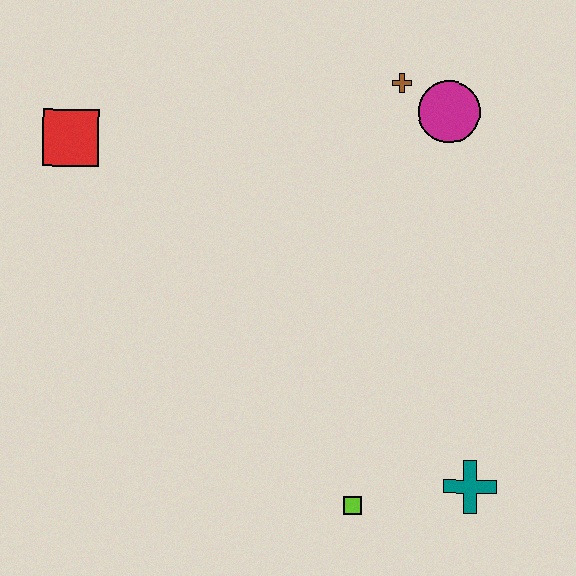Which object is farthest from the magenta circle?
The lime square is farthest from the magenta circle.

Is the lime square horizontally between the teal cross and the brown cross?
No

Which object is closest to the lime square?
The teal cross is closest to the lime square.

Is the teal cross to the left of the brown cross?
No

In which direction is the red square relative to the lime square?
The red square is above the lime square.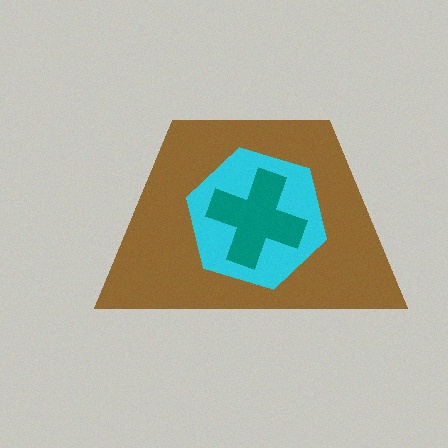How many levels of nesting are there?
3.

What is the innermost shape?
The teal cross.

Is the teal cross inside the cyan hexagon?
Yes.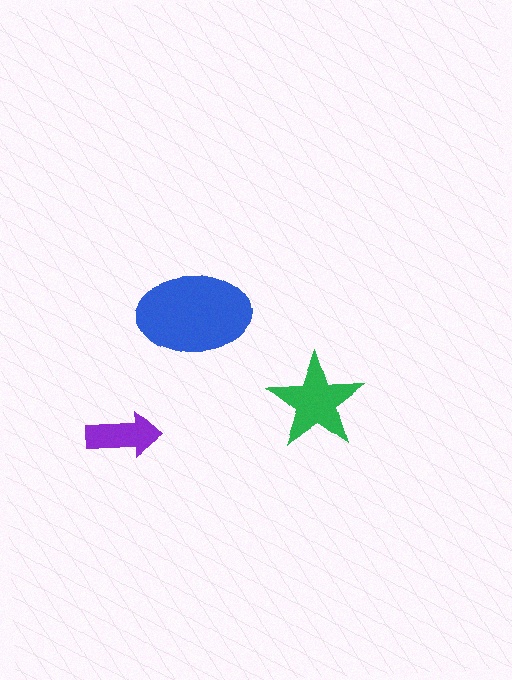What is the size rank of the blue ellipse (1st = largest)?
1st.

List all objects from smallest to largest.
The purple arrow, the green star, the blue ellipse.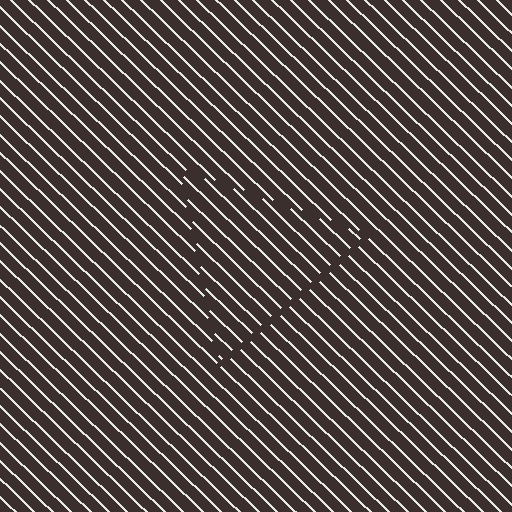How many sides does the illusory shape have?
3 sides — the line-ends trace a triangle.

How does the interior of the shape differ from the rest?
The interior of the shape contains the same grating, shifted by half a period — the contour is defined by the phase discontinuity where line-ends from the inner and outer gratings abut.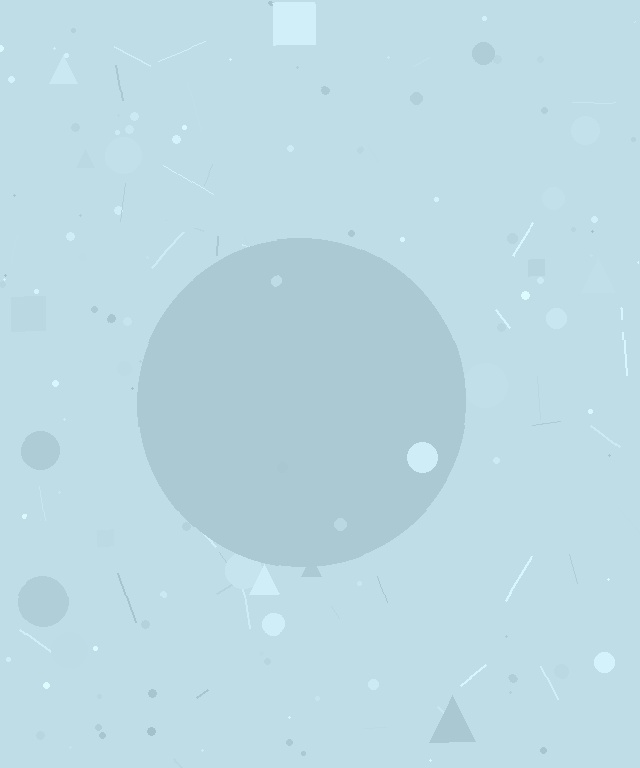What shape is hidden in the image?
A circle is hidden in the image.